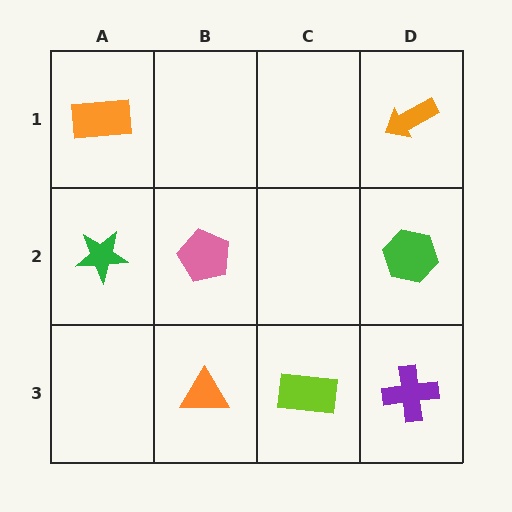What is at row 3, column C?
A lime rectangle.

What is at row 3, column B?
An orange triangle.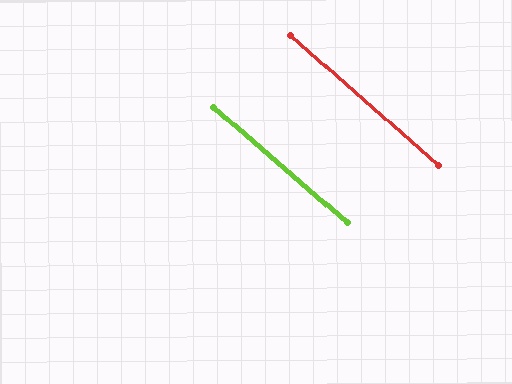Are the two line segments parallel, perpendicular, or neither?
Parallel — their directions differ by only 0.6°.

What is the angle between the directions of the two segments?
Approximately 1 degree.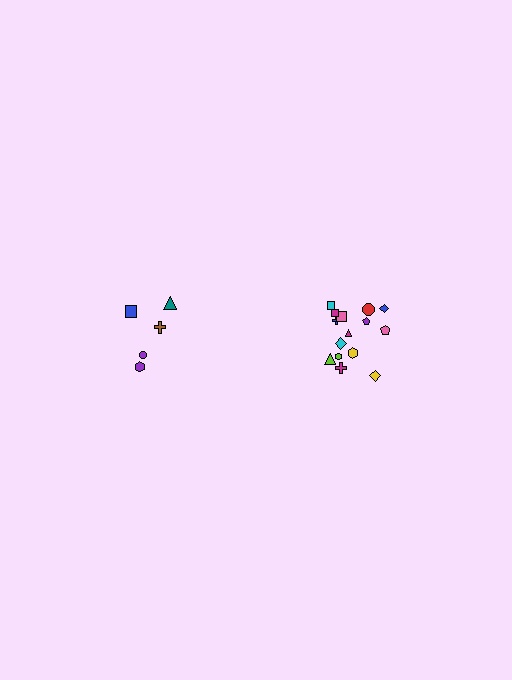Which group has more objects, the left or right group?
The right group.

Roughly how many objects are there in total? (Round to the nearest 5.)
Roughly 20 objects in total.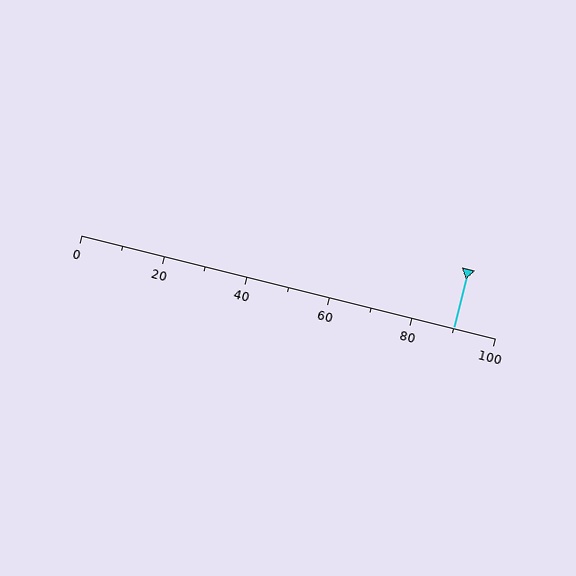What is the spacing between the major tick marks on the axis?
The major ticks are spaced 20 apart.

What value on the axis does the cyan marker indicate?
The marker indicates approximately 90.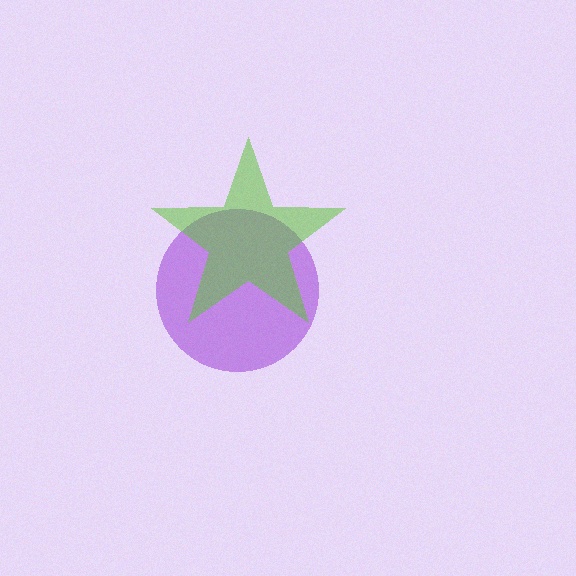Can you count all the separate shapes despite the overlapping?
Yes, there are 2 separate shapes.